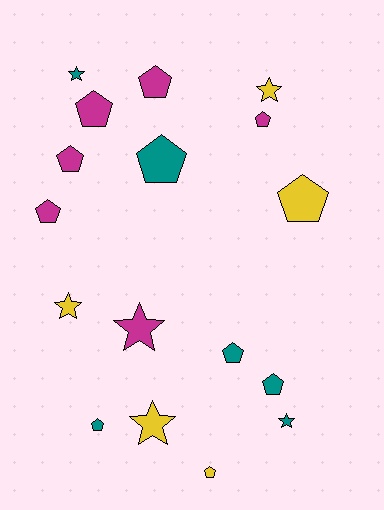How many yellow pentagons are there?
There are 2 yellow pentagons.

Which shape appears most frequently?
Pentagon, with 11 objects.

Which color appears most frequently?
Teal, with 6 objects.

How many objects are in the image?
There are 17 objects.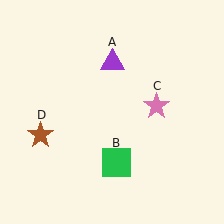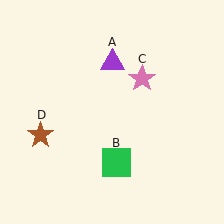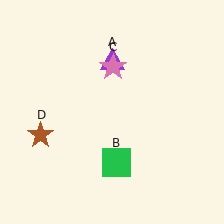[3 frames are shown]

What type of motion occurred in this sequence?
The pink star (object C) rotated counterclockwise around the center of the scene.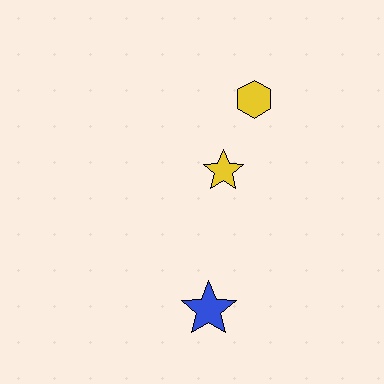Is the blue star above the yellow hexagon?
No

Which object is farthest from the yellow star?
The blue star is farthest from the yellow star.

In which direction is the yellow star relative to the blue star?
The yellow star is above the blue star.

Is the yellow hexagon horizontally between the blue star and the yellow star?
No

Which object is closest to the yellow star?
The yellow hexagon is closest to the yellow star.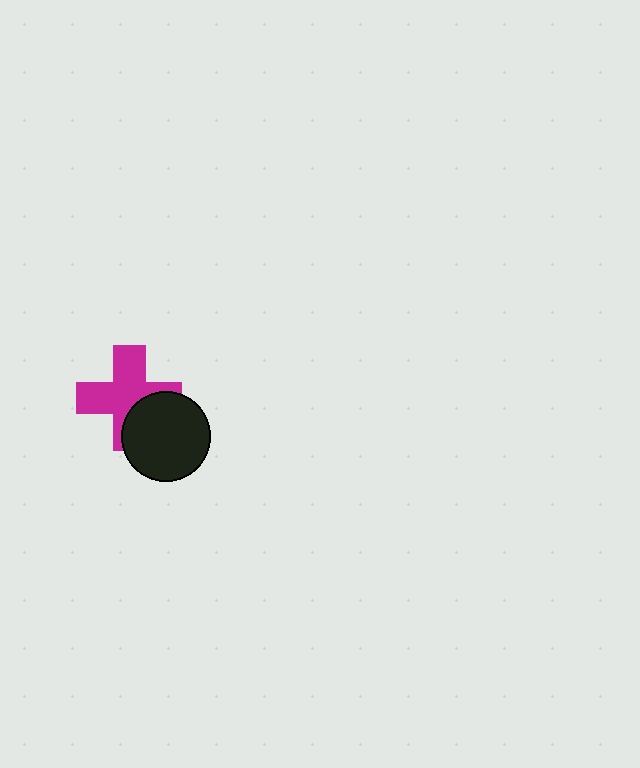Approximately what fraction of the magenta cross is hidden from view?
Roughly 31% of the magenta cross is hidden behind the black circle.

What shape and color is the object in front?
The object in front is a black circle.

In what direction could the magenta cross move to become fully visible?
The magenta cross could move toward the upper-left. That would shift it out from behind the black circle entirely.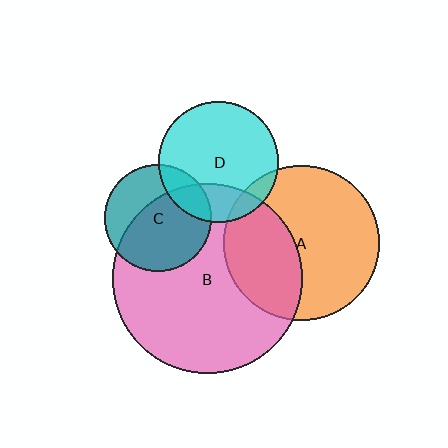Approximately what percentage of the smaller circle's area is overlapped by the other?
Approximately 20%.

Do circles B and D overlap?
Yes.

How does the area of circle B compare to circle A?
Approximately 1.5 times.